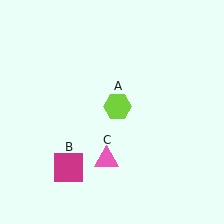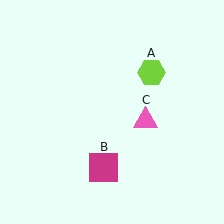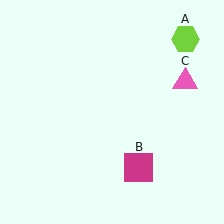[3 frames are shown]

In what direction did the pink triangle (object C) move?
The pink triangle (object C) moved up and to the right.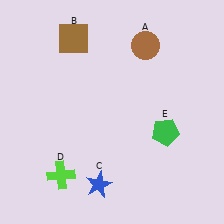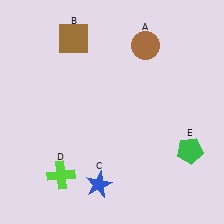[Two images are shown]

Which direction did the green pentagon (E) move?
The green pentagon (E) moved right.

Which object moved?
The green pentagon (E) moved right.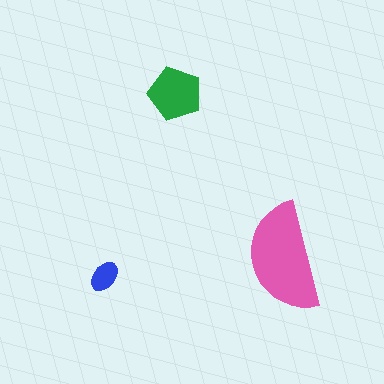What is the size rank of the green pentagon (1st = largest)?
2nd.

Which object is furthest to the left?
The blue ellipse is leftmost.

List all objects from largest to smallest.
The pink semicircle, the green pentagon, the blue ellipse.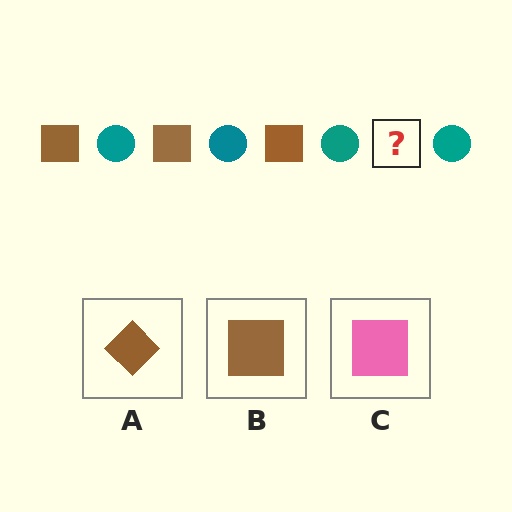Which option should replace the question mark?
Option B.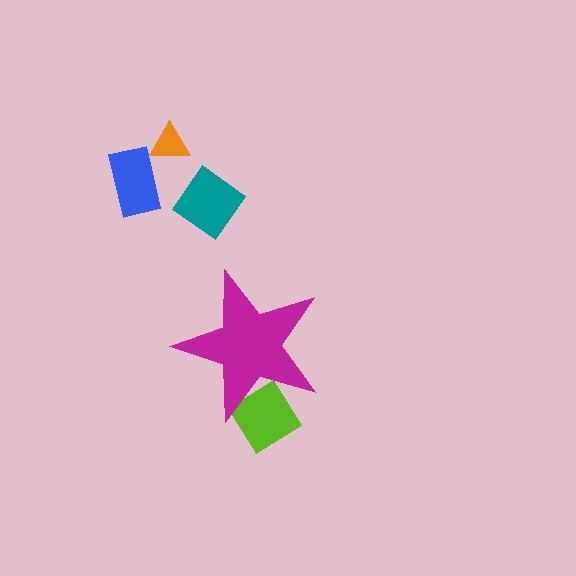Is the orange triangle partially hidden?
No, the orange triangle is fully visible.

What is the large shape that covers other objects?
A magenta star.